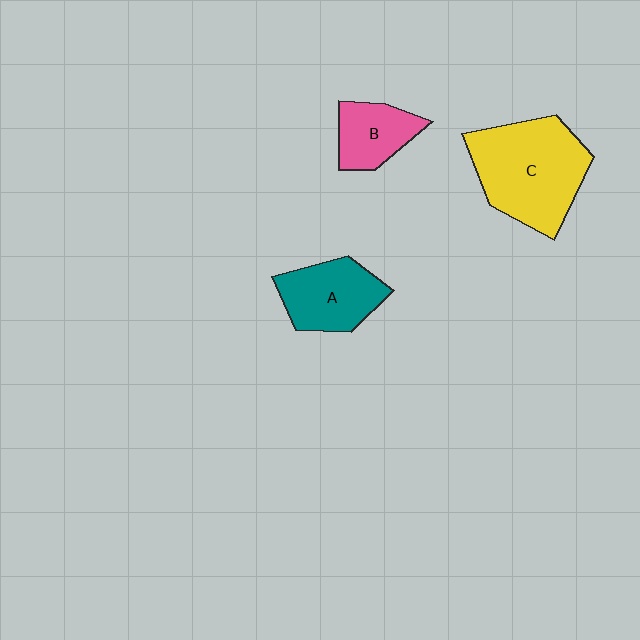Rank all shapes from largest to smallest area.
From largest to smallest: C (yellow), A (teal), B (pink).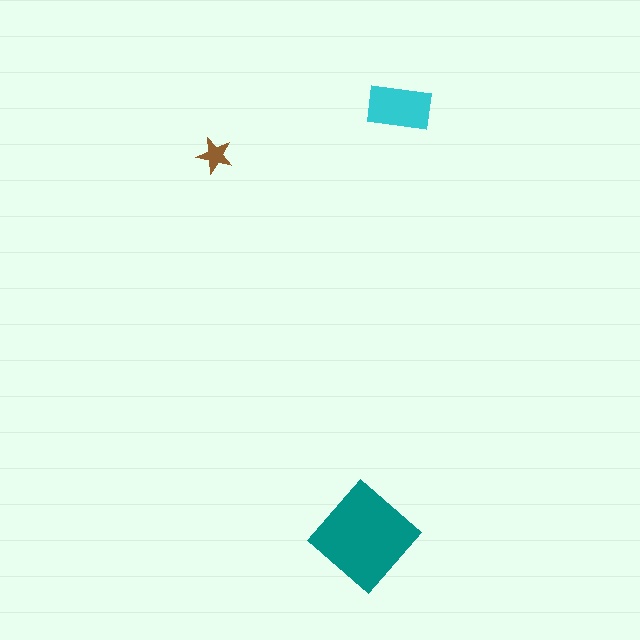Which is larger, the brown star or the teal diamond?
The teal diamond.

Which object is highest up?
The cyan rectangle is topmost.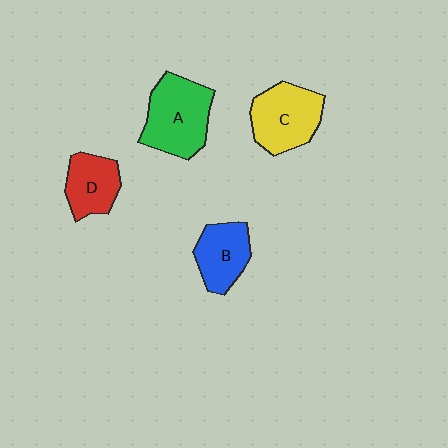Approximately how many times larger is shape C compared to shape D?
Approximately 1.4 times.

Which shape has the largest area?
Shape A (green).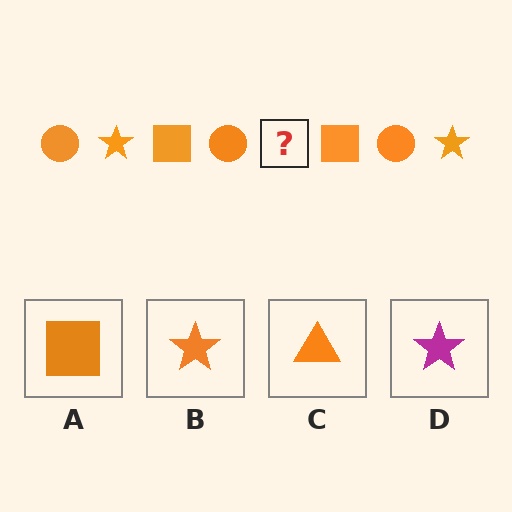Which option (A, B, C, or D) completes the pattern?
B.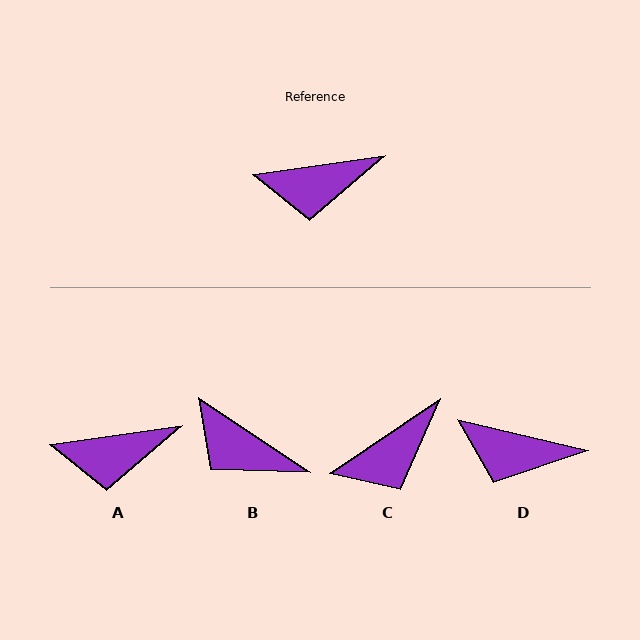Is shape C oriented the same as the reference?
No, it is off by about 25 degrees.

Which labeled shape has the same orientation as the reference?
A.